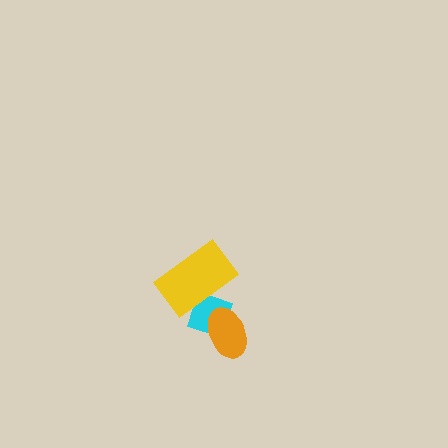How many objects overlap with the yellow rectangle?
1 object overlaps with the yellow rectangle.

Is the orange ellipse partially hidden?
No, no other shape covers it.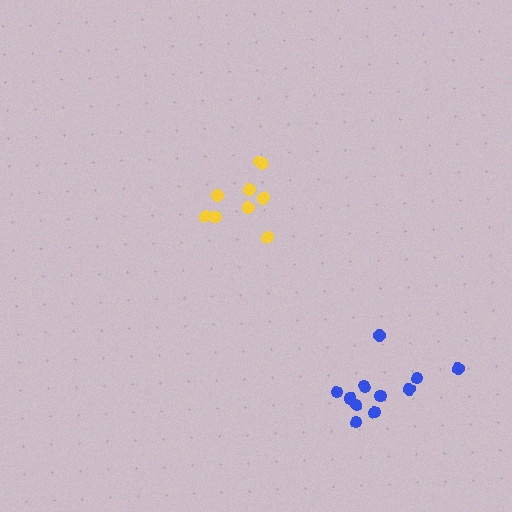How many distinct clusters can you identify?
There are 2 distinct clusters.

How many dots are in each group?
Group 1: 11 dots, Group 2: 9 dots (20 total).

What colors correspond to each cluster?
The clusters are colored: blue, yellow.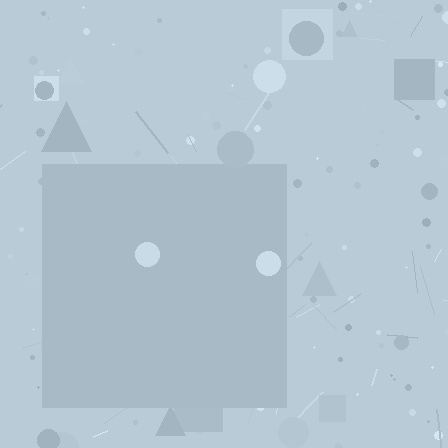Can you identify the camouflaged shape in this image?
The camouflaged shape is a square.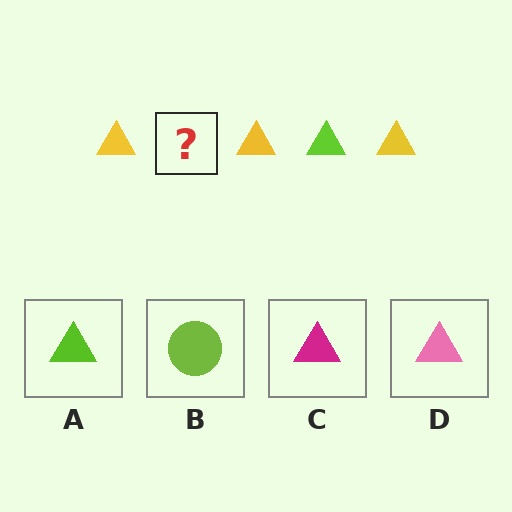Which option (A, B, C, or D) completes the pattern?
A.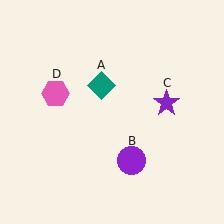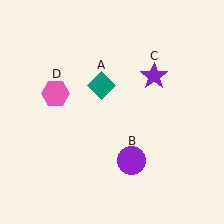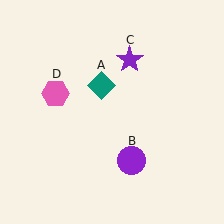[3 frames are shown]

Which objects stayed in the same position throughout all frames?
Teal diamond (object A) and purple circle (object B) and pink hexagon (object D) remained stationary.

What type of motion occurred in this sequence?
The purple star (object C) rotated counterclockwise around the center of the scene.